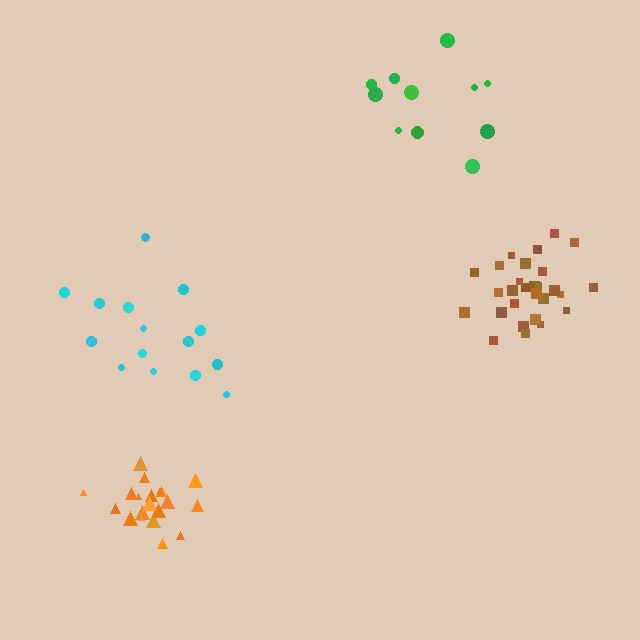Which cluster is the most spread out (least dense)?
Green.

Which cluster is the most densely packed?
Brown.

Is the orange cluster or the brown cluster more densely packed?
Brown.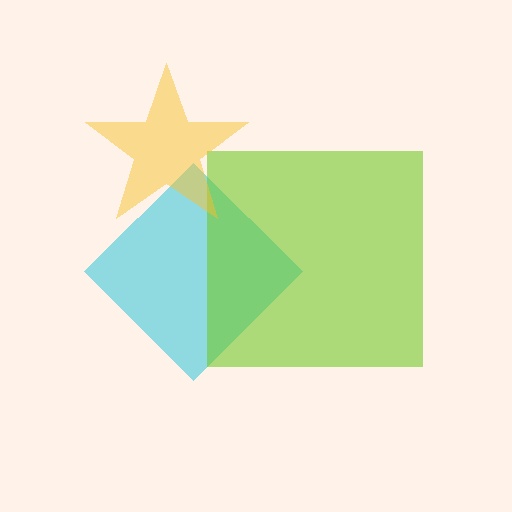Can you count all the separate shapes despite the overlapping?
Yes, there are 3 separate shapes.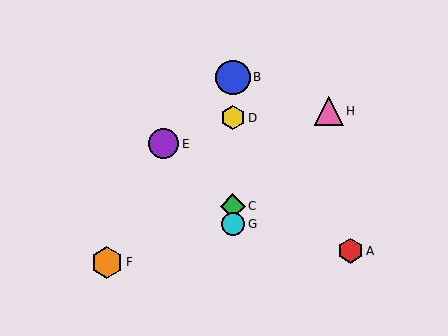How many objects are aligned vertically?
4 objects (B, C, D, G) are aligned vertically.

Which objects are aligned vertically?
Objects B, C, D, G are aligned vertically.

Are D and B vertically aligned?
Yes, both are at x≈233.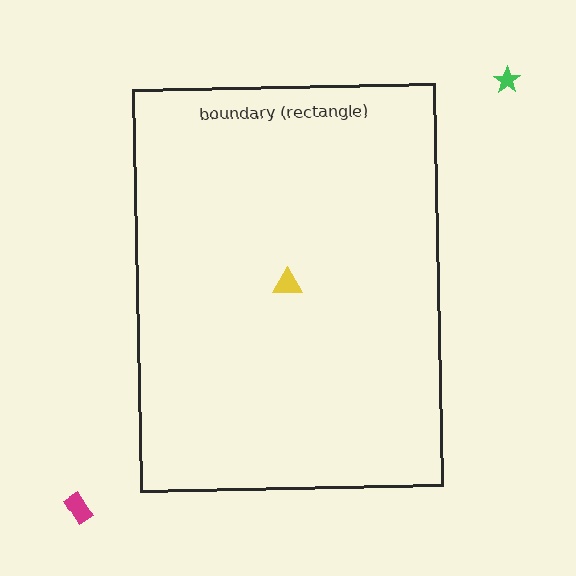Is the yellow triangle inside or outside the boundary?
Inside.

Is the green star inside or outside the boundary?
Outside.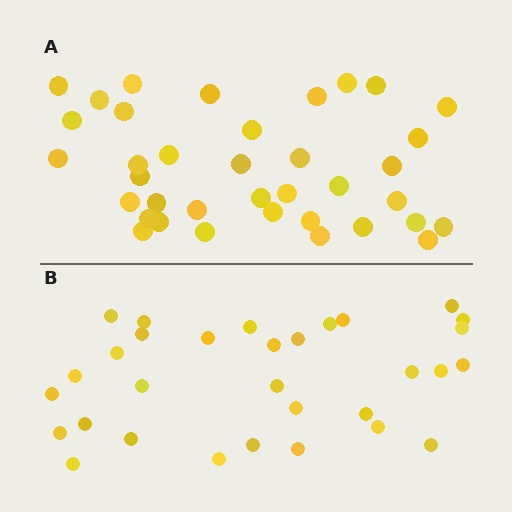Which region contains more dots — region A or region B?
Region A (the top region) has more dots.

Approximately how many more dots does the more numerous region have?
Region A has about 6 more dots than region B.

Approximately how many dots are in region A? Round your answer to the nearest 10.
About 40 dots. (The exact count is 37, which rounds to 40.)